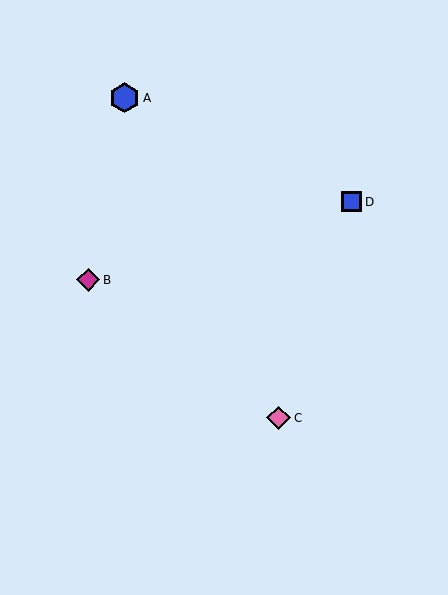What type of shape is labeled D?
Shape D is a blue square.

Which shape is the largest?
The blue hexagon (labeled A) is the largest.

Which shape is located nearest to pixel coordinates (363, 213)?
The blue square (labeled D) at (352, 202) is nearest to that location.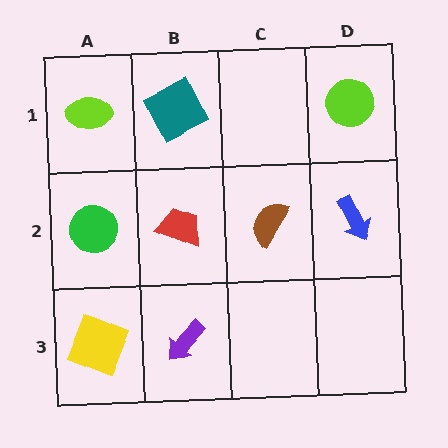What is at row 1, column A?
A lime ellipse.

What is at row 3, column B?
A purple arrow.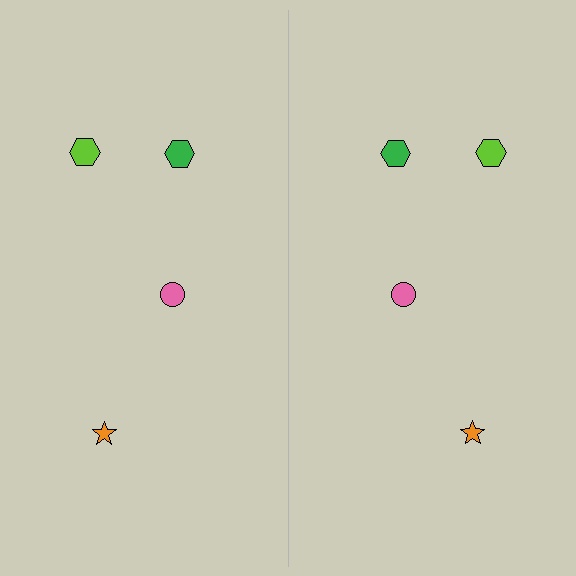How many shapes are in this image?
There are 8 shapes in this image.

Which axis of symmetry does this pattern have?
The pattern has a vertical axis of symmetry running through the center of the image.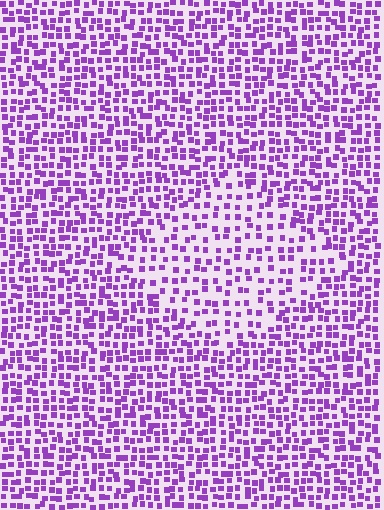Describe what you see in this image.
The image contains small purple elements arranged at two different densities. A diamond-shaped region is visible where the elements are less densely packed than the surrounding area.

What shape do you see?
I see a diamond.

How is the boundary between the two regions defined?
The boundary is defined by a change in element density (approximately 1.7x ratio). All elements are the same color, size, and shape.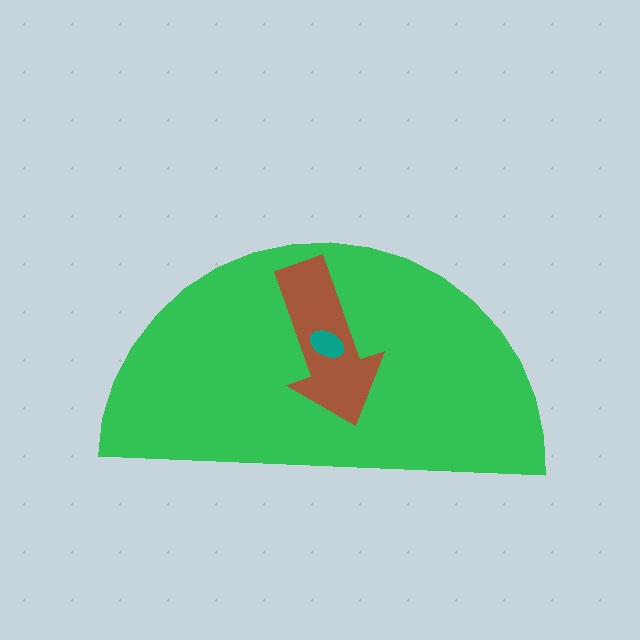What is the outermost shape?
The green semicircle.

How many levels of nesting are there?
3.